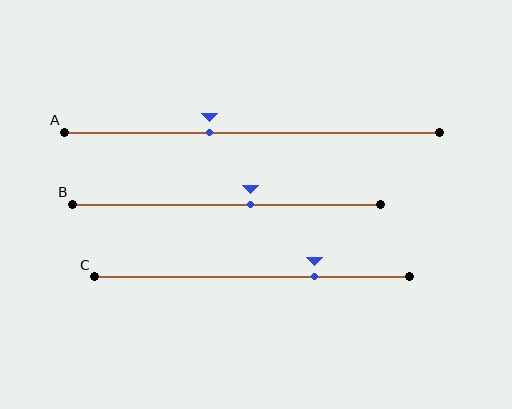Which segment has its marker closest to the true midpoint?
Segment B has its marker closest to the true midpoint.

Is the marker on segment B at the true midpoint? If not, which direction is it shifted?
No, the marker on segment B is shifted to the right by about 8% of the segment length.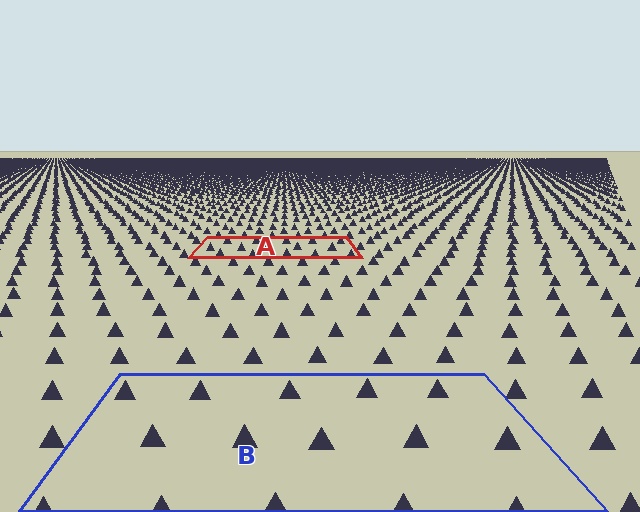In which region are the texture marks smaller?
The texture marks are smaller in region A, because it is farther away.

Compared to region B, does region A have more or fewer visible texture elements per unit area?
Region A has more texture elements per unit area — they are packed more densely because it is farther away.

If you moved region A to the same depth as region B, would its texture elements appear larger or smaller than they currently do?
They would appear larger. At a closer depth, the same texture elements are projected at a bigger on-screen size.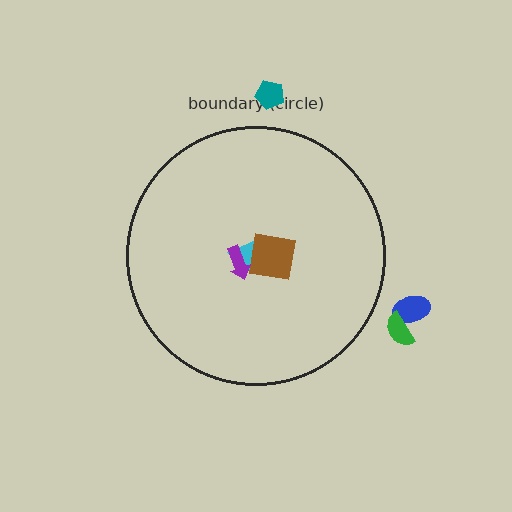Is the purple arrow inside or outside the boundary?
Inside.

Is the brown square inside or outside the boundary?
Inside.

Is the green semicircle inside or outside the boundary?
Outside.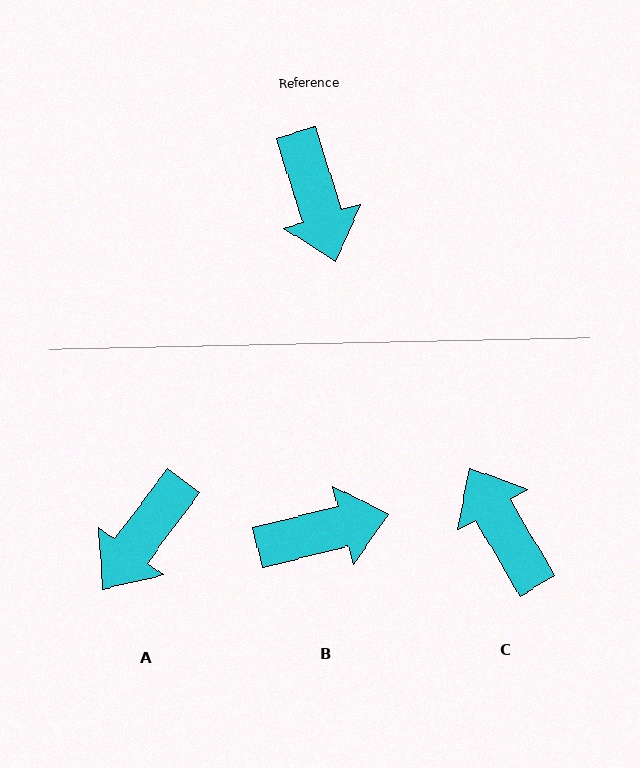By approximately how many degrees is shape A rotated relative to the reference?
Approximately 54 degrees clockwise.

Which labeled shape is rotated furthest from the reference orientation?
C, about 167 degrees away.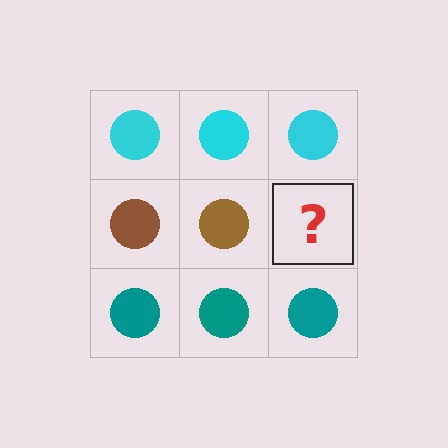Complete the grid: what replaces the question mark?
The question mark should be replaced with a brown circle.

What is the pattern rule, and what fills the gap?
The rule is that each row has a consistent color. The gap should be filled with a brown circle.